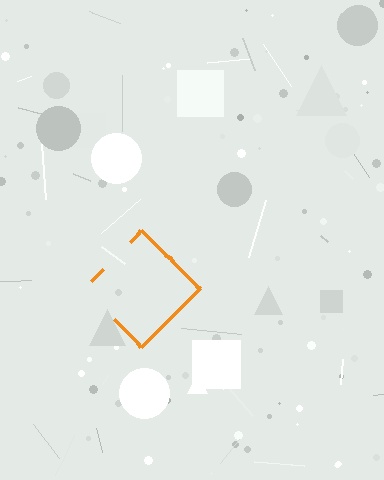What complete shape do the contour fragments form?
The contour fragments form a diamond.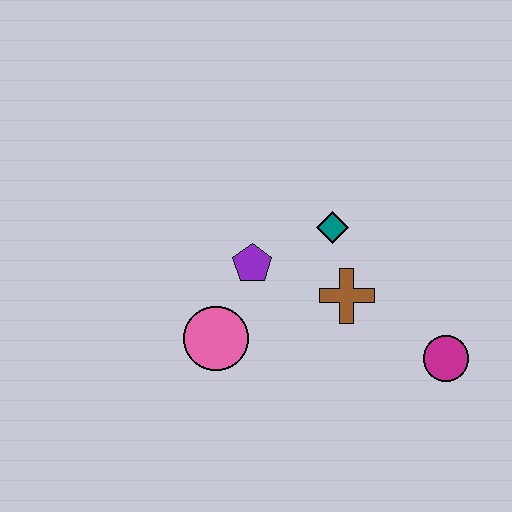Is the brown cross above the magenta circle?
Yes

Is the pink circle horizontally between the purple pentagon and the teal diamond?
No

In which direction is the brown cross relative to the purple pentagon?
The brown cross is to the right of the purple pentagon.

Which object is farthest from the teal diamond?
The magenta circle is farthest from the teal diamond.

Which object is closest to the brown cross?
The teal diamond is closest to the brown cross.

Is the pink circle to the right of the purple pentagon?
No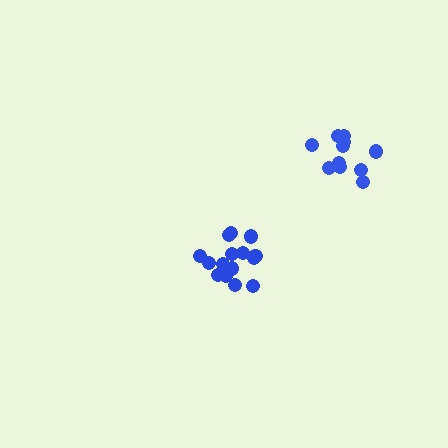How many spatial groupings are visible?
There are 2 spatial groupings.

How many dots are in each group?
Group 1: 15 dots, Group 2: 11 dots (26 total).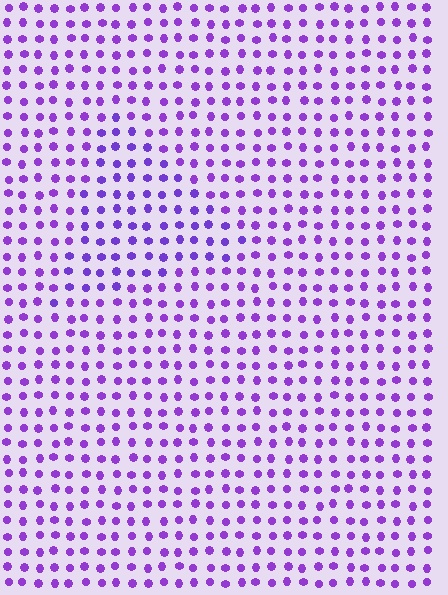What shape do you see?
I see a triangle.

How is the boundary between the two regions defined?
The boundary is defined purely by a slight shift in hue (about 14 degrees). Spacing, size, and orientation are identical on both sides.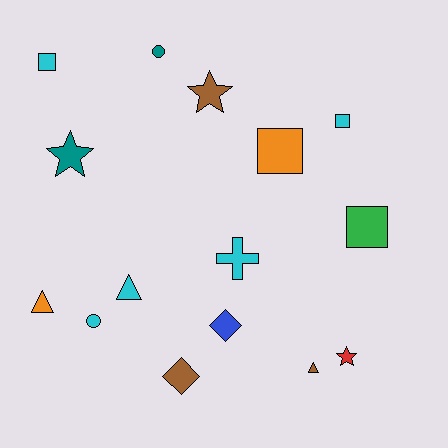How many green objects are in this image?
There is 1 green object.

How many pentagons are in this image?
There are no pentagons.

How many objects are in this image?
There are 15 objects.